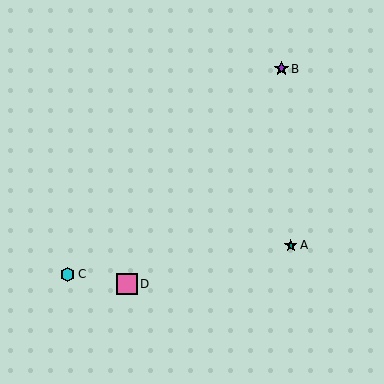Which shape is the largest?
The pink square (labeled D) is the largest.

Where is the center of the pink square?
The center of the pink square is at (127, 284).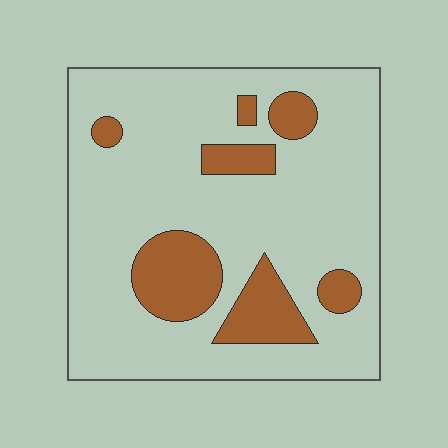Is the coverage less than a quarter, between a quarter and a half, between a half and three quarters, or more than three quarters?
Less than a quarter.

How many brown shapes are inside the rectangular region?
7.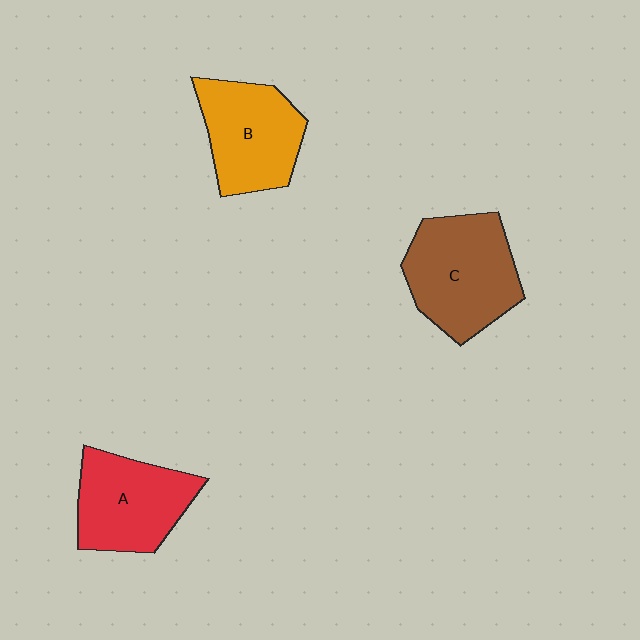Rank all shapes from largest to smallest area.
From largest to smallest: C (brown), B (orange), A (red).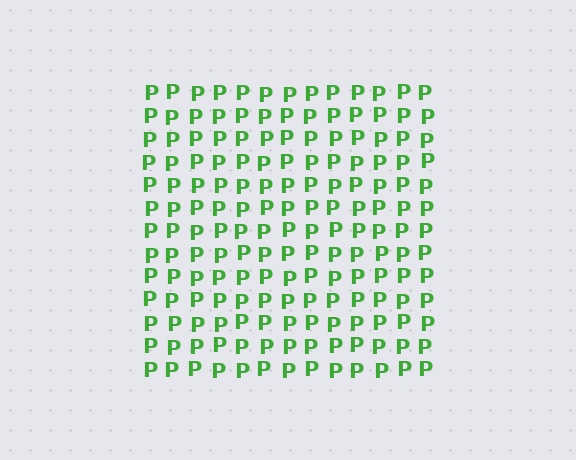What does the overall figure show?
The overall figure shows a square.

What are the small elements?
The small elements are letter P's.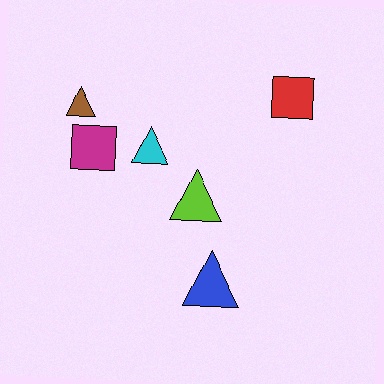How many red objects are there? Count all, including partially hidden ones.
There is 1 red object.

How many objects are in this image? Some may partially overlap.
There are 6 objects.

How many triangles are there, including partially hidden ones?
There are 4 triangles.